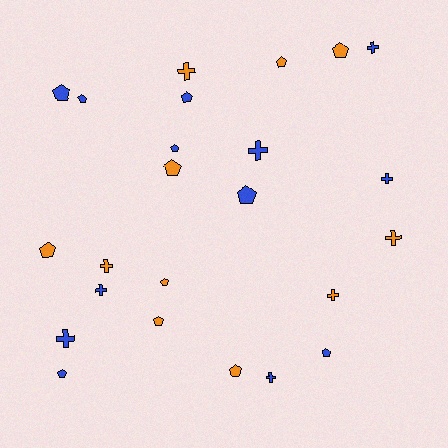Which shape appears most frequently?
Pentagon, with 14 objects.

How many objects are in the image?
There are 24 objects.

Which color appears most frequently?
Blue, with 13 objects.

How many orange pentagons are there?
There are 7 orange pentagons.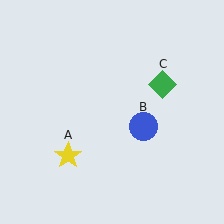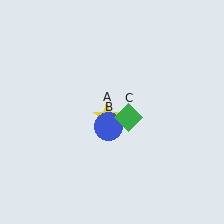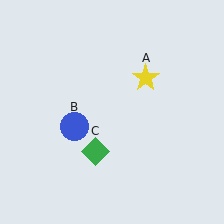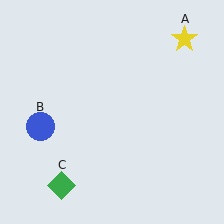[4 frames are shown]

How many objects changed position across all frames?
3 objects changed position: yellow star (object A), blue circle (object B), green diamond (object C).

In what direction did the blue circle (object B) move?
The blue circle (object B) moved left.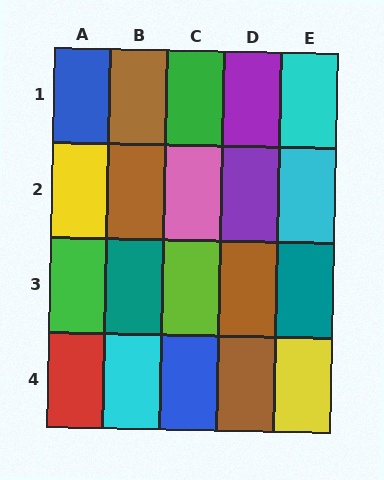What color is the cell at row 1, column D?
Purple.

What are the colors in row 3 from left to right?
Green, teal, lime, brown, teal.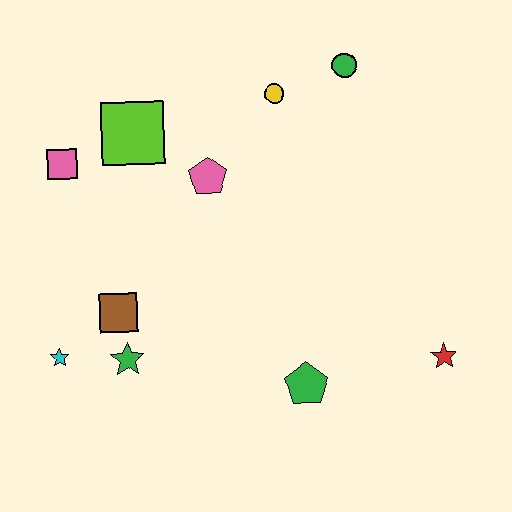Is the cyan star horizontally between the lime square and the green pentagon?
No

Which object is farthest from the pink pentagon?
The red star is farthest from the pink pentagon.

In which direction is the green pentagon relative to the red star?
The green pentagon is to the left of the red star.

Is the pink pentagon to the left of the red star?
Yes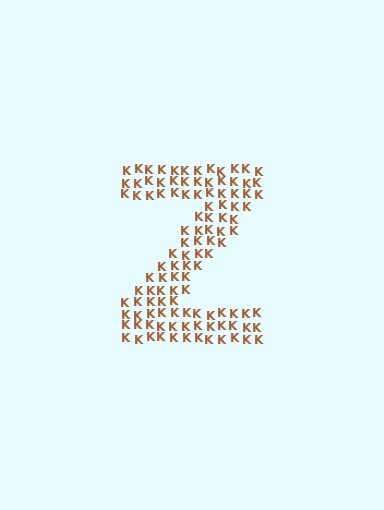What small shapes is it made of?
It is made of small letter K's.